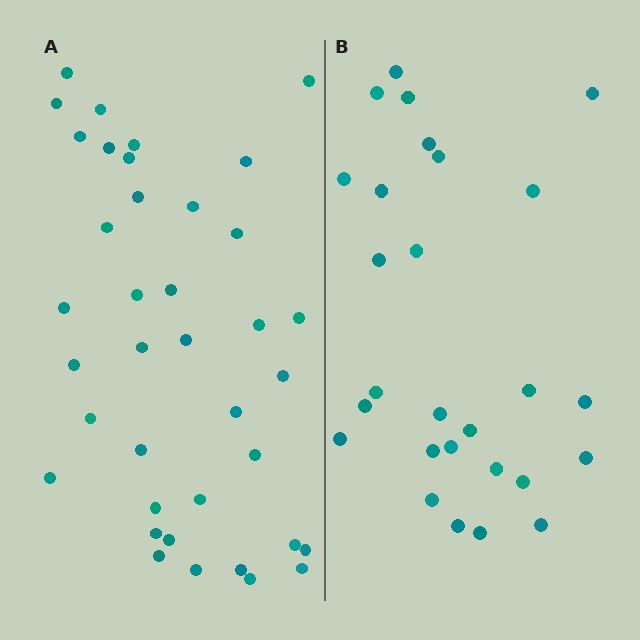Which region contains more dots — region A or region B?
Region A (the left region) has more dots.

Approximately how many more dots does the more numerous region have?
Region A has roughly 12 or so more dots than region B.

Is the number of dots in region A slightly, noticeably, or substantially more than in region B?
Region A has noticeably more, but not dramatically so. The ratio is roughly 1.4 to 1.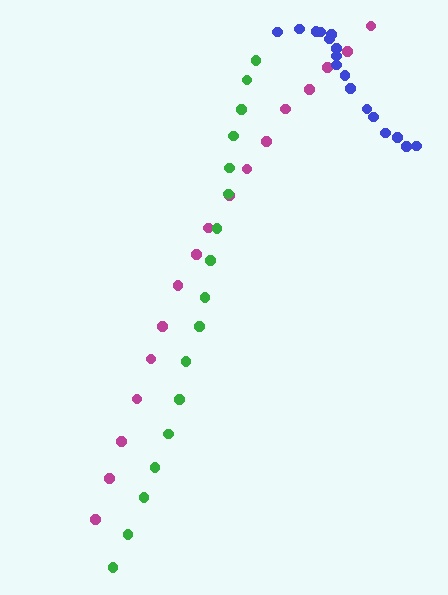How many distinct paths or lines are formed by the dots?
There are 3 distinct paths.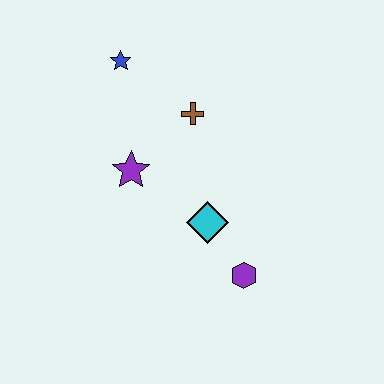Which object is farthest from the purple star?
The purple hexagon is farthest from the purple star.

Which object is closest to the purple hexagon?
The cyan diamond is closest to the purple hexagon.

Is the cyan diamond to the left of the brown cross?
No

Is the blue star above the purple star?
Yes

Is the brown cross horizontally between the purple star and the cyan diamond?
Yes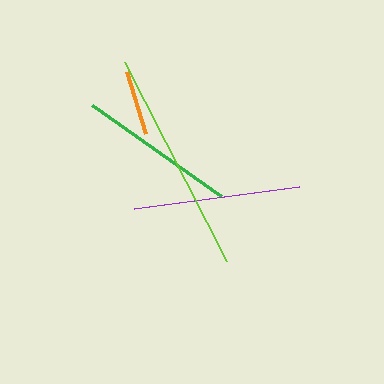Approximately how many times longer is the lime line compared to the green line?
The lime line is approximately 1.4 times the length of the green line.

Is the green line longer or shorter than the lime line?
The lime line is longer than the green line.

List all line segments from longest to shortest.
From longest to shortest: lime, purple, green, orange.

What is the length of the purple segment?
The purple segment is approximately 166 pixels long.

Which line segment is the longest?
The lime line is the longest at approximately 223 pixels.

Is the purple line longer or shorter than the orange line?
The purple line is longer than the orange line.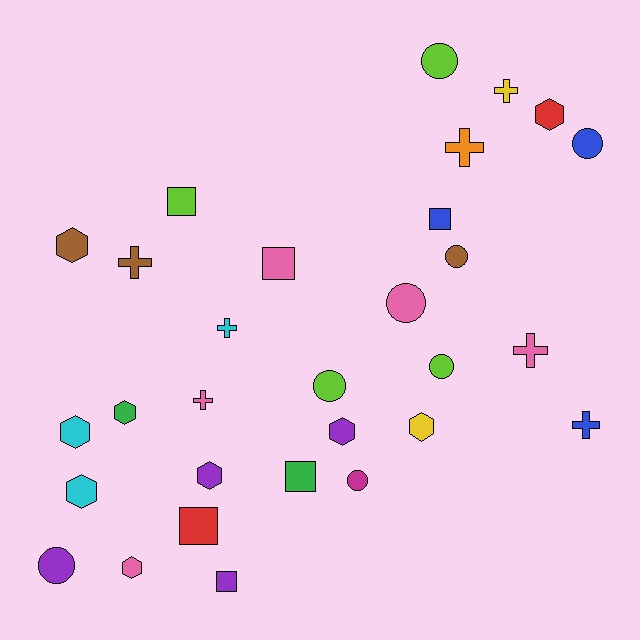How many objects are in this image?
There are 30 objects.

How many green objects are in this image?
There are 2 green objects.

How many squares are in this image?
There are 6 squares.